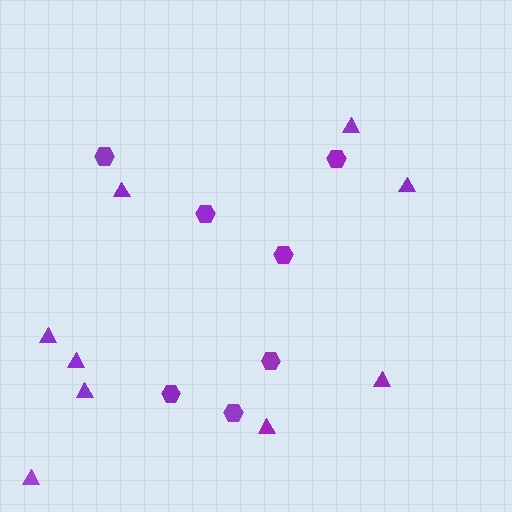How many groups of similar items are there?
There are 2 groups: one group of triangles (9) and one group of hexagons (7).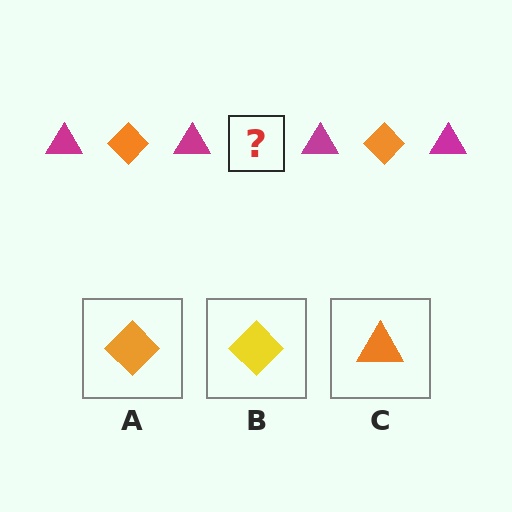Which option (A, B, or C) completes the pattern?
A.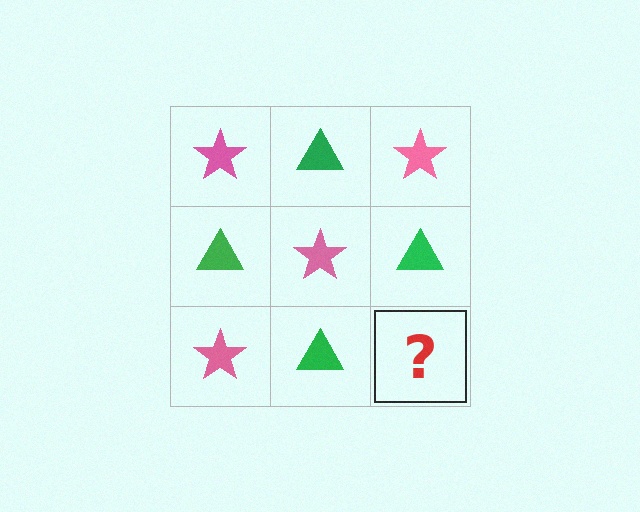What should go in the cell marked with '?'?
The missing cell should contain a pink star.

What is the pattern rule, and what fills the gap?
The rule is that it alternates pink star and green triangle in a checkerboard pattern. The gap should be filled with a pink star.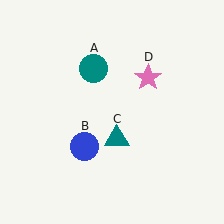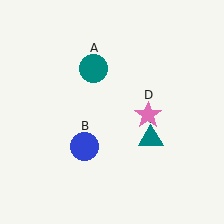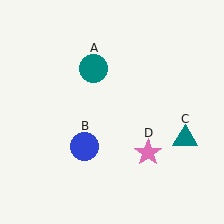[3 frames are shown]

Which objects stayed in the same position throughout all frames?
Teal circle (object A) and blue circle (object B) remained stationary.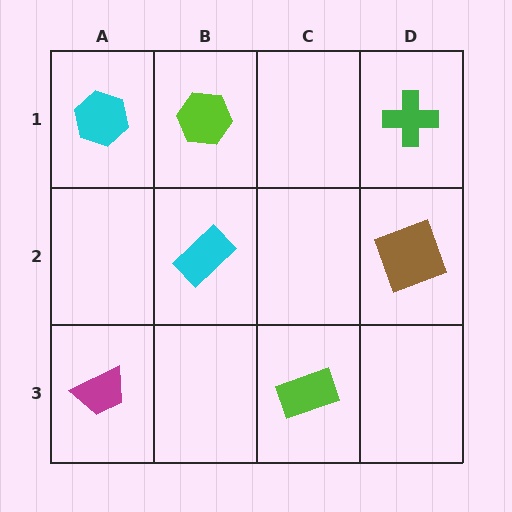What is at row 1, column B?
A lime hexagon.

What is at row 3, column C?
A lime rectangle.